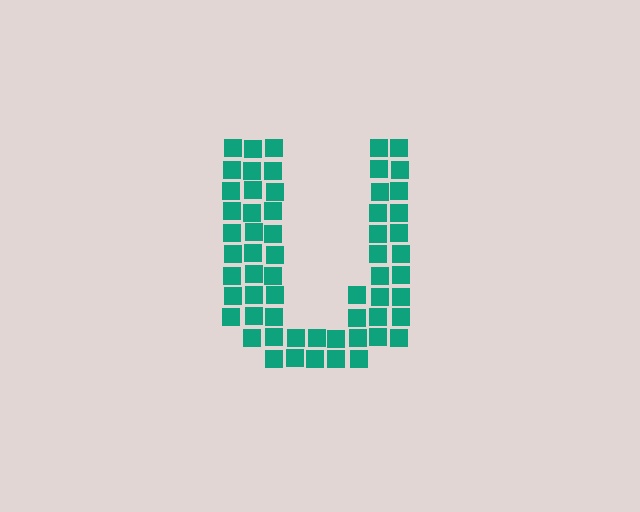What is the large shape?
The large shape is the letter U.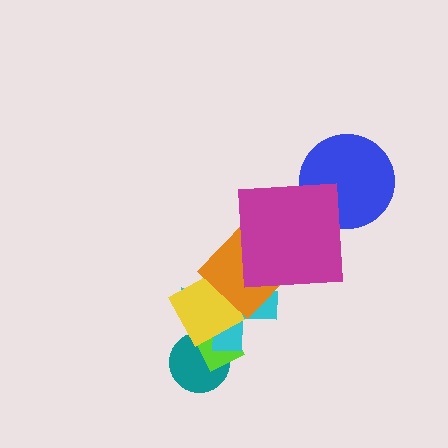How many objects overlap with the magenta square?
2 objects overlap with the magenta square.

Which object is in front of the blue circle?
The magenta square is in front of the blue circle.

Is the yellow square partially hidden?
Yes, it is partially covered by another shape.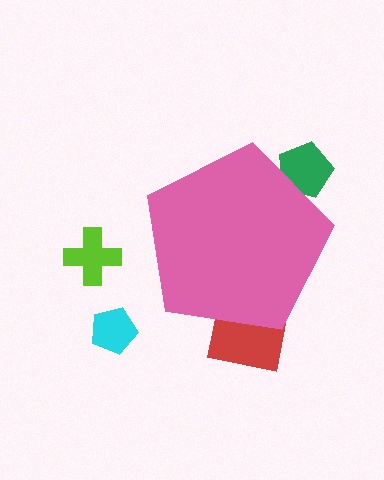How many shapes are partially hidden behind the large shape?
2 shapes are partially hidden.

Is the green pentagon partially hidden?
Yes, the green pentagon is partially hidden behind the pink pentagon.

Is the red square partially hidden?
Yes, the red square is partially hidden behind the pink pentagon.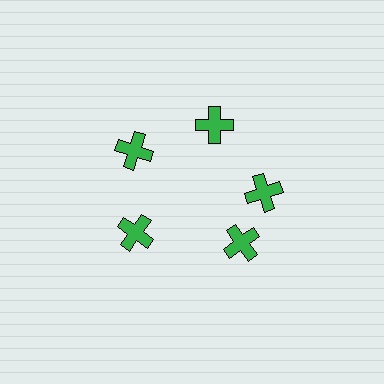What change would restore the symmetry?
The symmetry would be restored by rotating it back into even spacing with its neighbors so that all 5 crosses sit at equal angles and equal distance from the center.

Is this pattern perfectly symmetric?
No. The 5 green crosses are arranged in a ring, but one element near the 5 o'clock position is rotated out of alignment along the ring, breaking the 5-fold rotational symmetry.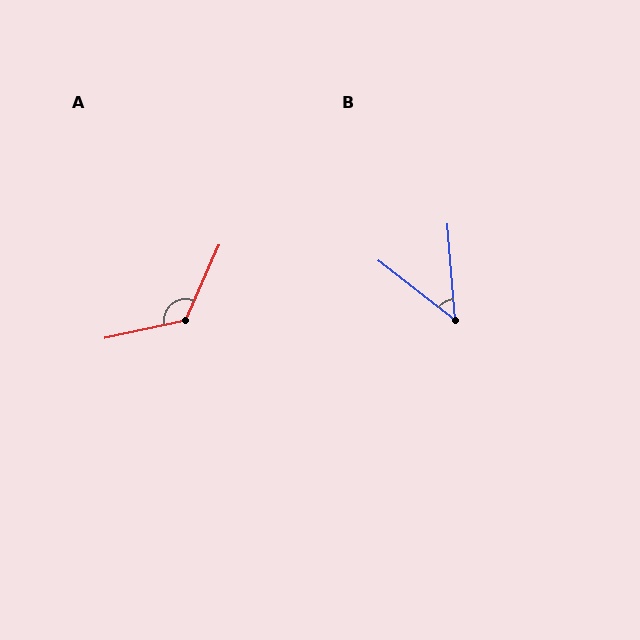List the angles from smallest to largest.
B (47°), A (126°).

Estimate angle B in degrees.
Approximately 47 degrees.